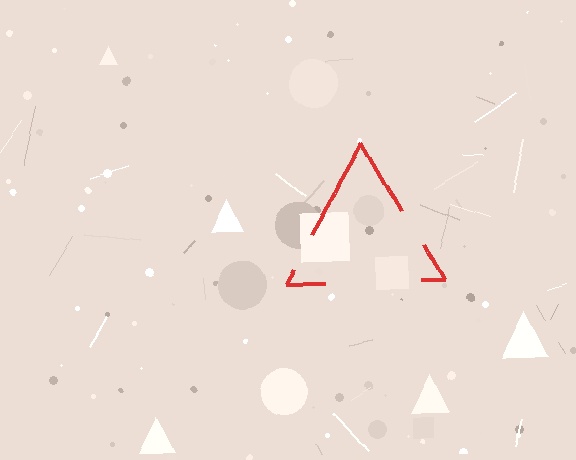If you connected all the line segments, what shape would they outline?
They would outline a triangle.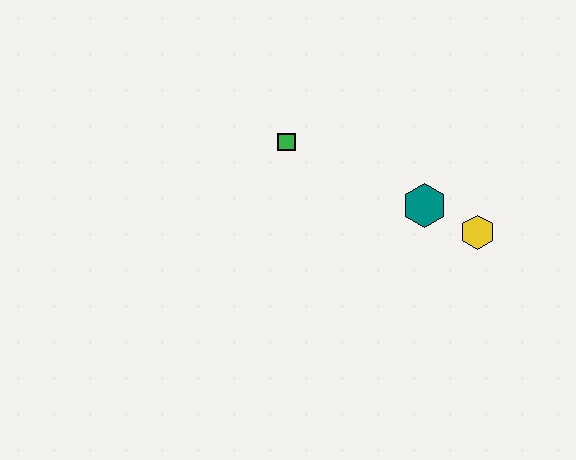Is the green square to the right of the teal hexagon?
No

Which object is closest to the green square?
The teal hexagon is closest to the green square.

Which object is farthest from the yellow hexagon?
The green square is farthest from the yellow hexagon.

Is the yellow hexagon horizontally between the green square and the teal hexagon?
No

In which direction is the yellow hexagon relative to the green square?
The yellow hexagon is to the right of the green square.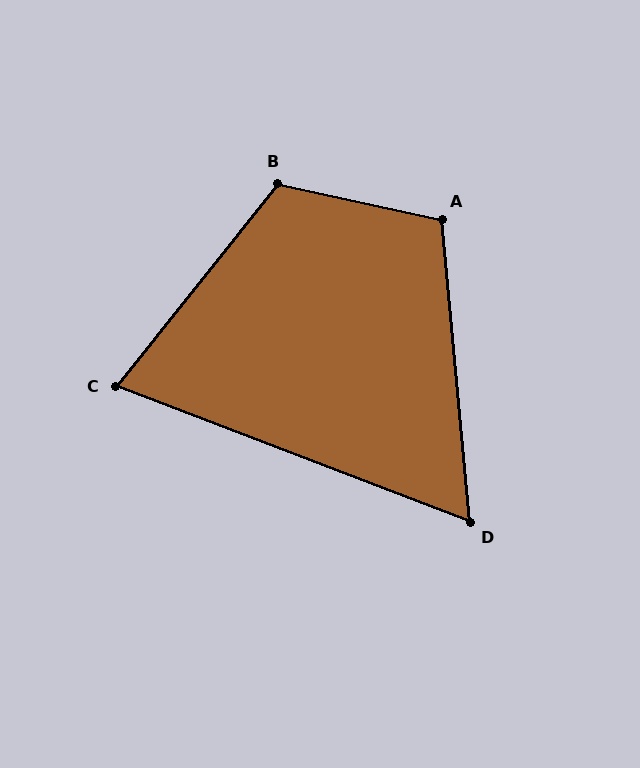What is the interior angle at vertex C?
Approximately 72 degrees (acute).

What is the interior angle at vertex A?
Approximately 108 degrees (obtuse).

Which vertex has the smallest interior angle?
D, at approximately 64 degrees.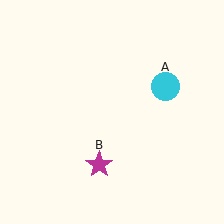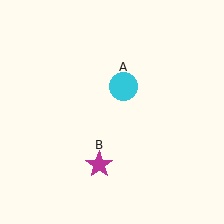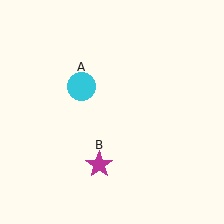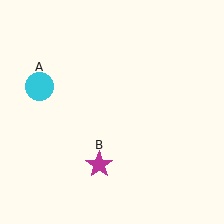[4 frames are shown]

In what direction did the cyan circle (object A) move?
The cyan circle (object A) moved left.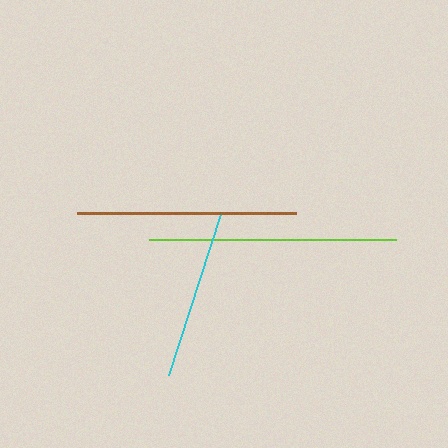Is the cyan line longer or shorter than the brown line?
The brown line is longer than the cyan line.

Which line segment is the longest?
The lime line is the longest at approximately 247 pixels.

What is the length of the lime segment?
The lime segment is approximately 247 pixels long.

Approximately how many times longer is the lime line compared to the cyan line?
The lime line is approximately 1.5 times the length of the cyan line.